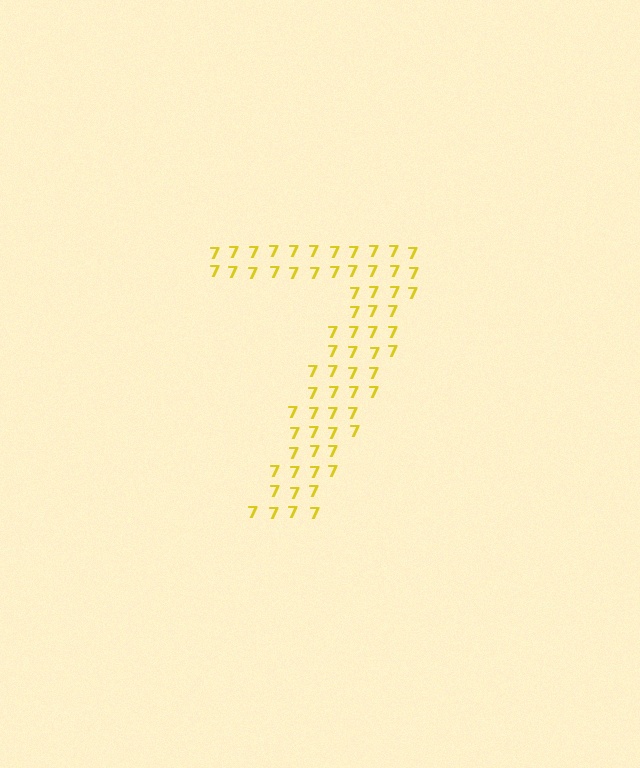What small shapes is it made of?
It is made of small digit 7's.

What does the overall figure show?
The overall figure shows the digit 7.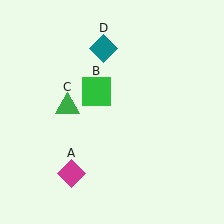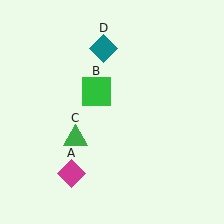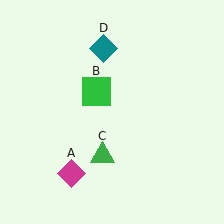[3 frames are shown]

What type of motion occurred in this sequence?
The green triangle (object C) rotated counterclockwise around the center of the scene.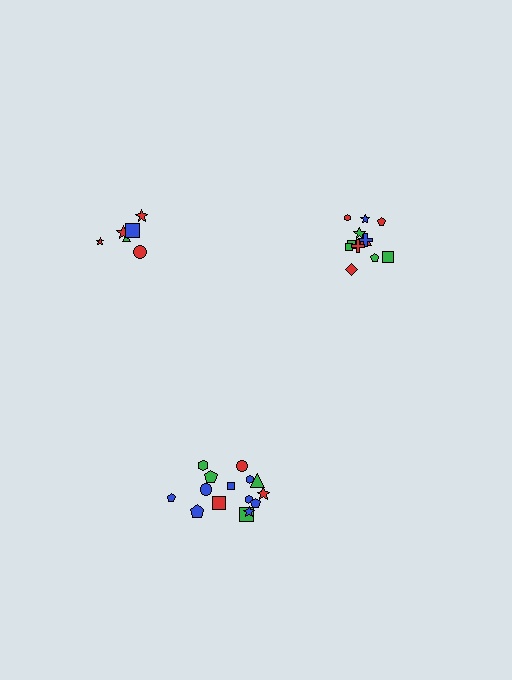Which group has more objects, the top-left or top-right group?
The top-right group.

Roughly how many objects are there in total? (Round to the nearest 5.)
Roughly 35 objects in total.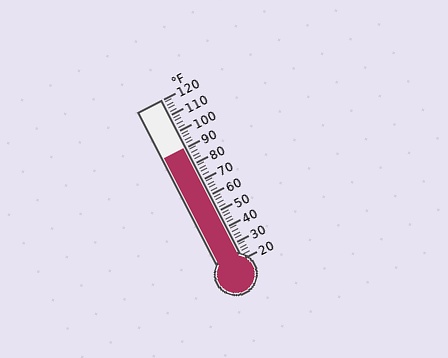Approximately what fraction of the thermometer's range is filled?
The thermometer is filled to approximately 70% of its range.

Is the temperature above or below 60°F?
The temperature is above 60°F.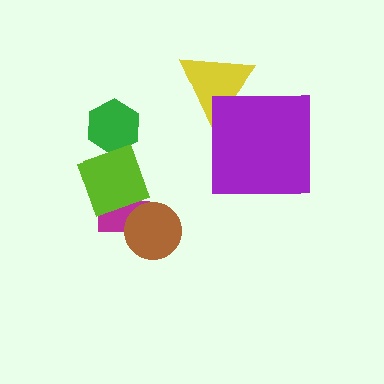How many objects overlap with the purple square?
1 object overlaps with the purple square.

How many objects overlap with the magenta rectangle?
2 objects overlap with the magenta rectangle.